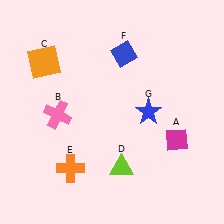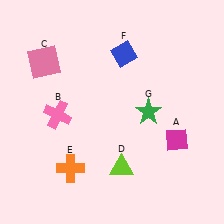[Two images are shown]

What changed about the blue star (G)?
In Image 1, G is blue. In Image 2, it changed to green.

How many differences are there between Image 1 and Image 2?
There are 2 differences between the two images.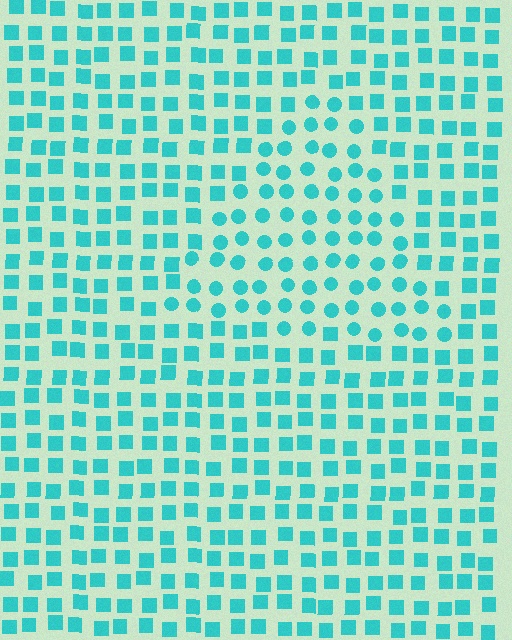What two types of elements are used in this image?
The image uses circles inside the triangle region and squares outside it.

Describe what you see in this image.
The image is filled with small cyan elements arranged in a uniform grid. A triangle-shaped region contains circles, while the surrounding area contains squares. The boundary is defined purely by the change in element shape.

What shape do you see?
I see a triangle.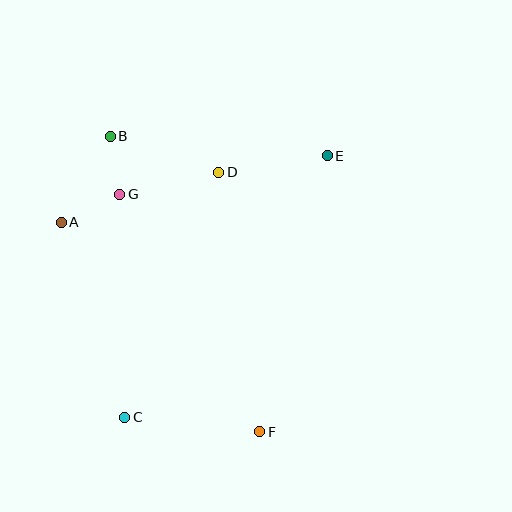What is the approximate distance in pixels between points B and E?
The distance between B and E is approximately 218 pixels.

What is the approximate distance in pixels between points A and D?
The distance between A and D is approximately 165 pixels.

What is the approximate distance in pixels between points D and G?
The distance between D and G is approximately 101 pixels.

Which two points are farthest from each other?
Points B and F are farthest from each other.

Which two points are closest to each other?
Points B and G are closest to each other.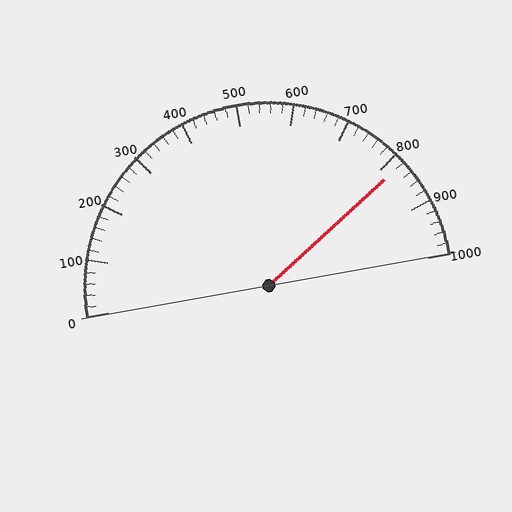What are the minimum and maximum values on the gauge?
The gauge ranges from 0 to 1000.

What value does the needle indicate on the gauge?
The needle indicates approximately 820.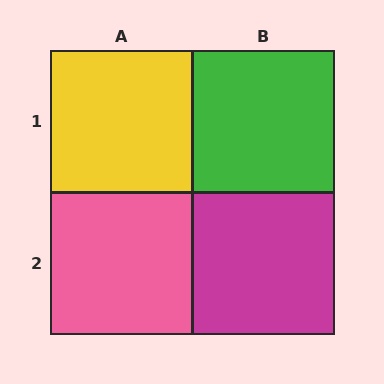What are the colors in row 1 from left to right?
Yellow, green.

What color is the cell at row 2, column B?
Magenta.